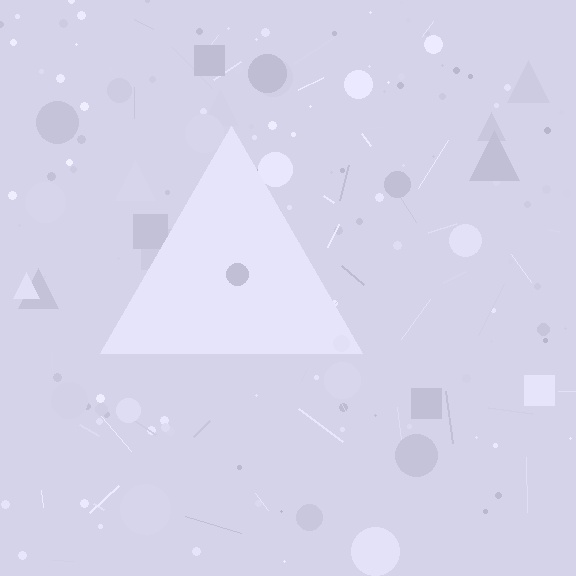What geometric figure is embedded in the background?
A triangle is embedded in the background.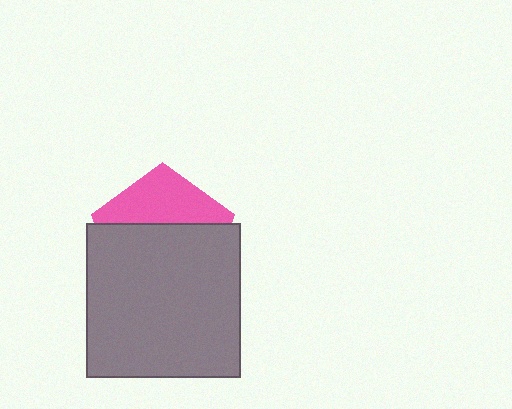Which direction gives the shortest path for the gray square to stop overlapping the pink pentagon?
Moving down gives the shortest separation.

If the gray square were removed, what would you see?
You would see the complete pink pentagon.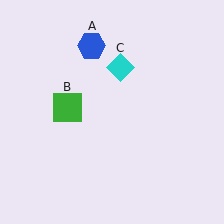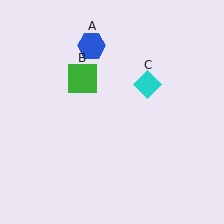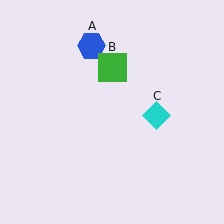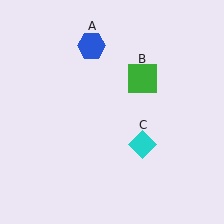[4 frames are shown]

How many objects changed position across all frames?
2 objects changed position: green square (object B), cyan diamond (object C).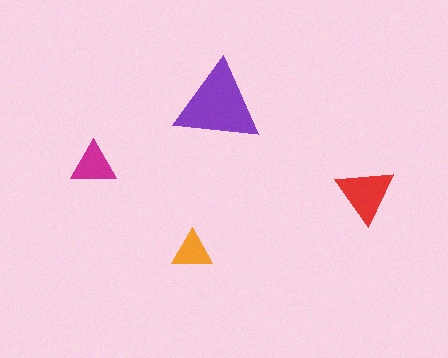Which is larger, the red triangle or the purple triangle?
The purple one.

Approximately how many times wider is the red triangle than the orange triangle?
About 1.5 times wider.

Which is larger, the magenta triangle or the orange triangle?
The magenta one.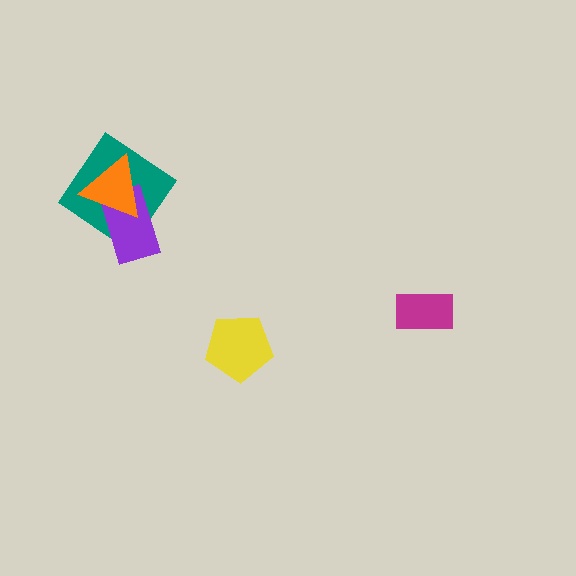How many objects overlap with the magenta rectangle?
0 objects overlap with the magenta rectangle.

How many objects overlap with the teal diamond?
2 objects overlap with the teal diamond.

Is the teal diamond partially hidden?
Yes, it is partially covered by another shape.